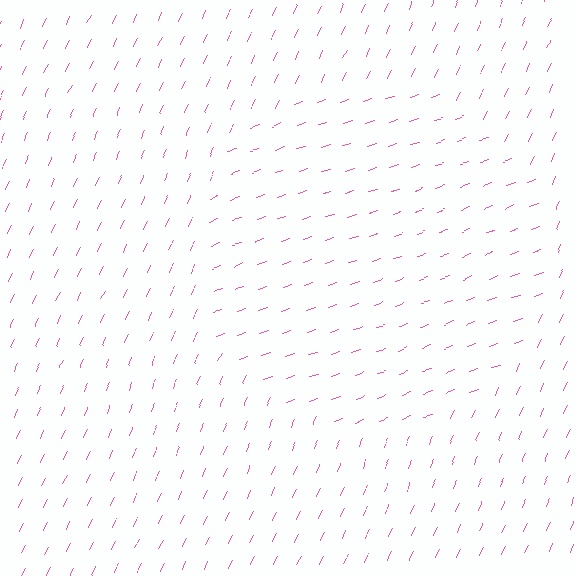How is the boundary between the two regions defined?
The boundary is defined purely by a change in line orientation (approximately 45 degrees difference). All lines are the same color and thickness.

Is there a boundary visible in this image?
Yes, there is a texture boundary formed by a change in line orientation.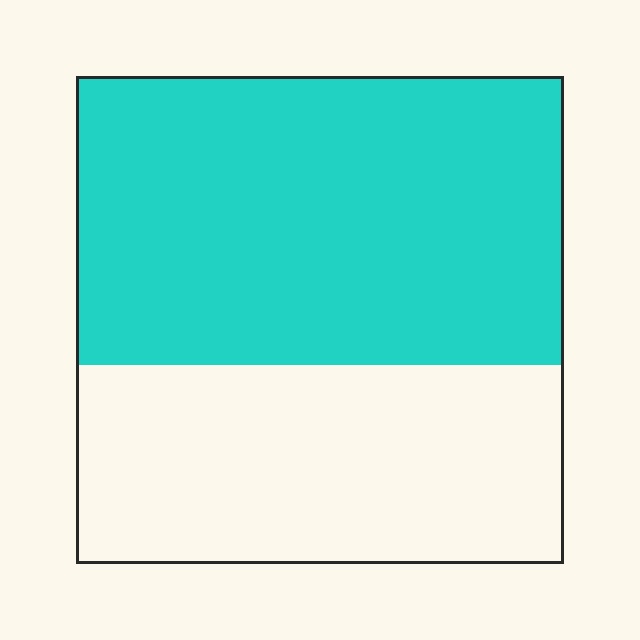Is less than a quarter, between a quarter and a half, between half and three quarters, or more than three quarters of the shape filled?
Between half and three quarters.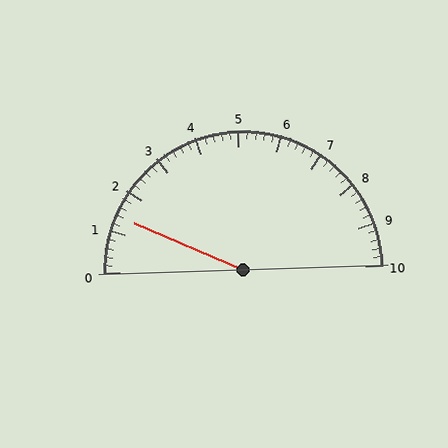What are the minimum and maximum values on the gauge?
The gauge ranges from 0 to 10.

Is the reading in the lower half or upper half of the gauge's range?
The reading is in the lower half of the range (0 to 10).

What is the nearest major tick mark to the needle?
The nearest major tick mark is 1.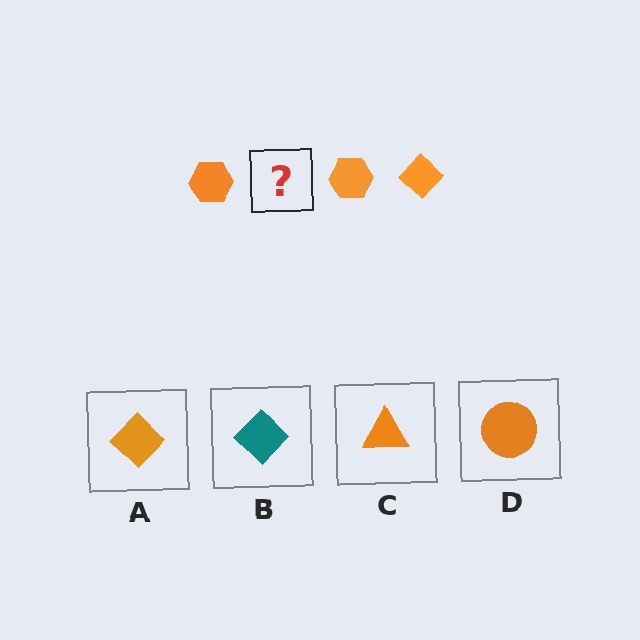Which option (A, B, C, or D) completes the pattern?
A.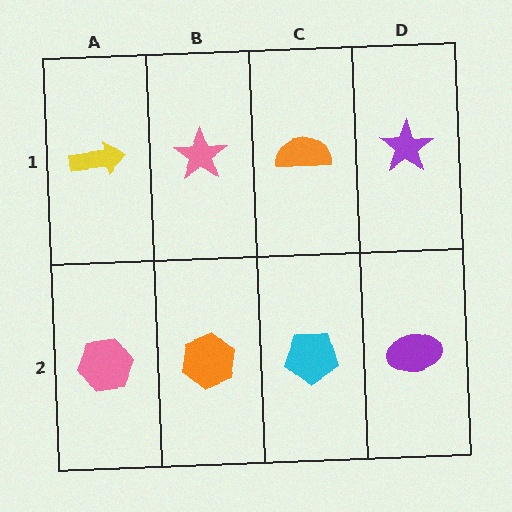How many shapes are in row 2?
4 shapes.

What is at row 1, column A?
A yellow arrow.